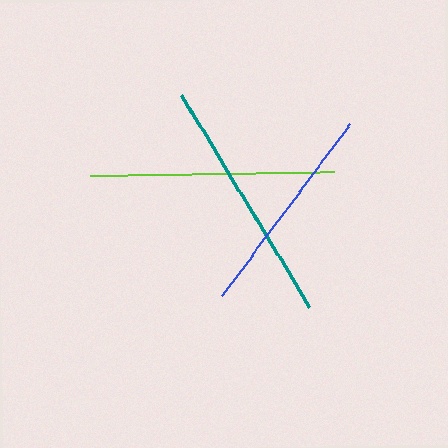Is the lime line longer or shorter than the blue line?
The lime line is longer than the blue line.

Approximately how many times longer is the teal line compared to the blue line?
The teal line is approximately 1.2 times the length of the blue line.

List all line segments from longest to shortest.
From longest to shortest: teal, lime, blue.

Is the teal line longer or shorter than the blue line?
The teal line is longer than the blue line.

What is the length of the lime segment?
The lime segment is approximately 244 pixels long.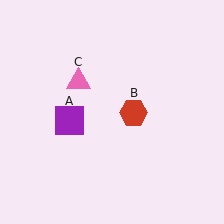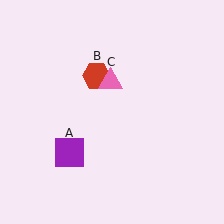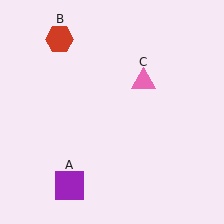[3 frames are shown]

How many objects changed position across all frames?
3 objects changed position: purple square (object A), red hexagon (object B), pink triangle (object C).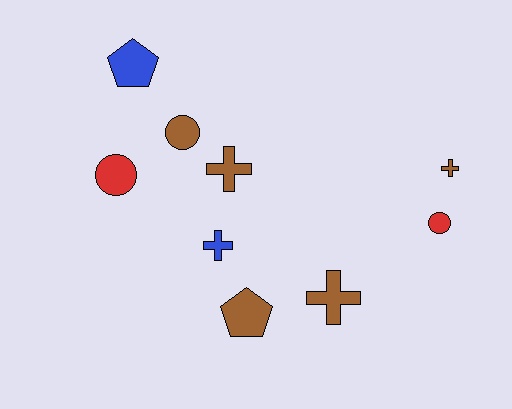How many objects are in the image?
There are 9 objects.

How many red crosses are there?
There are no red crosses.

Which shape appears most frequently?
Cross, with 4 objects.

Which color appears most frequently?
Brown, with 5 objects.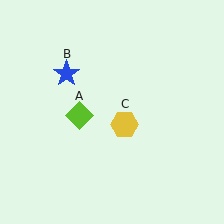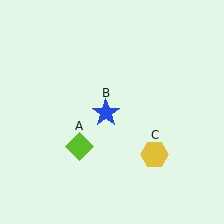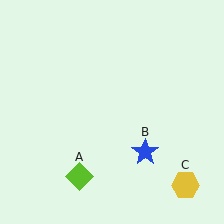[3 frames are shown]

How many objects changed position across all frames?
3 objects changed position: lime diamond (object A), blue star (object B), yellow hexagon (object C).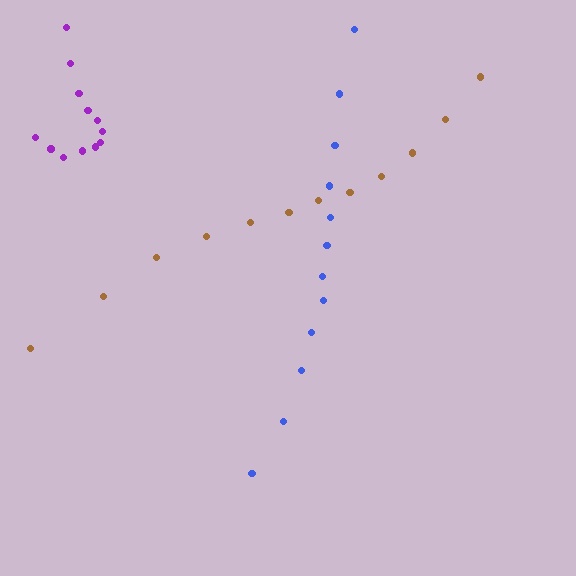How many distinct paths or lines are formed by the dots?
There are 3 distinct paths.